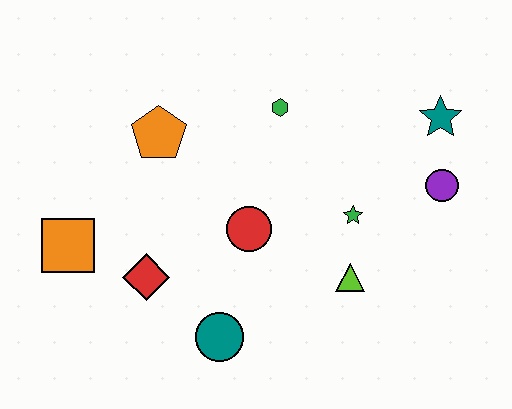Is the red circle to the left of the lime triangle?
Yes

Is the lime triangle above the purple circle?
No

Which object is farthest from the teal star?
The orange square is farthest from the teal star.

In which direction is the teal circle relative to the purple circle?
The teal circle is to the left of the purple circle.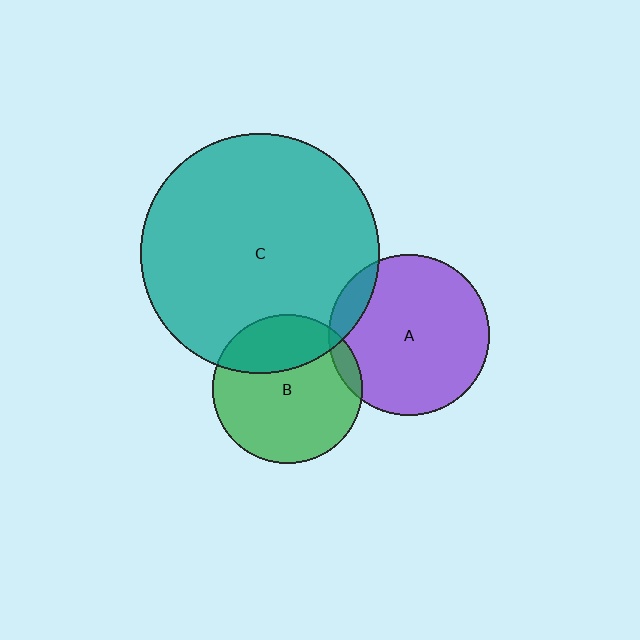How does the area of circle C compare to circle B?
Approximately 2.6 times.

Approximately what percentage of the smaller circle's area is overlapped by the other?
Approximately 10%.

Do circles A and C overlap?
Yes.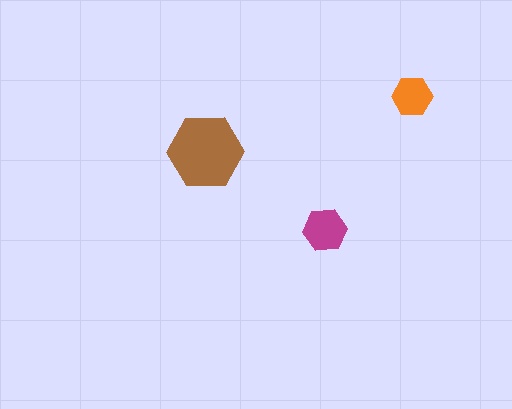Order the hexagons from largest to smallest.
the brown one, the magenta one, the orange one.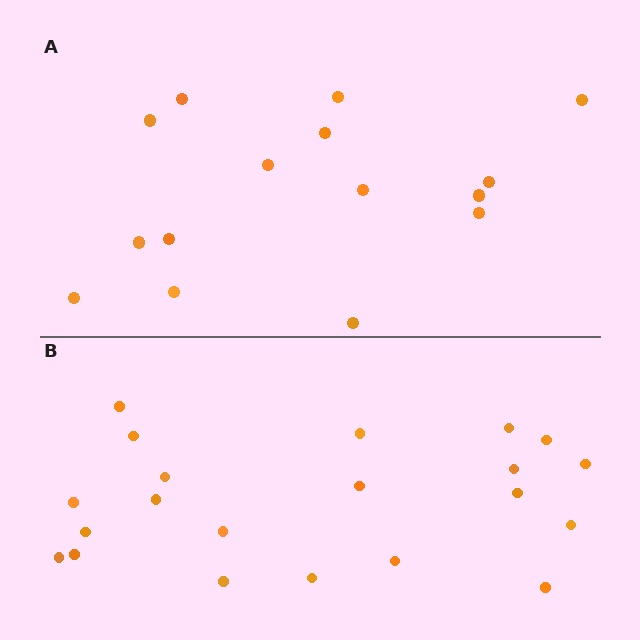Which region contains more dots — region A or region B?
Region B (the bottom region) has more dots.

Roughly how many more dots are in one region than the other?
Region B has about 6 more dots than region A.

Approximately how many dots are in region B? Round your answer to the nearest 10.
About 20 dots. (The exact count is 21, which rounds to 20.)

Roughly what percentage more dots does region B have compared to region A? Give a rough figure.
About 40% more.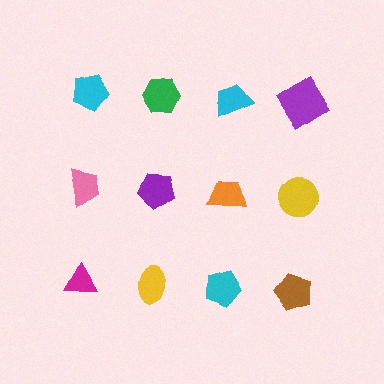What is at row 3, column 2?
A yellow ellipse.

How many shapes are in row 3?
4 shapes.